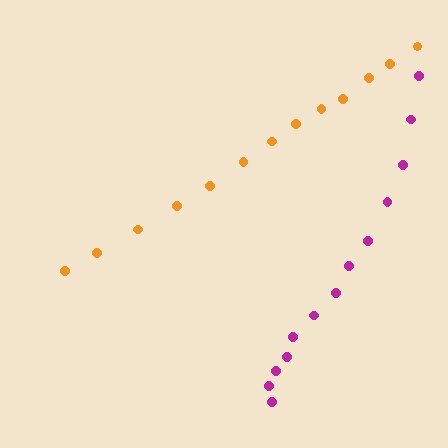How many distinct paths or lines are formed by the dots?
There are 2 distinct paths.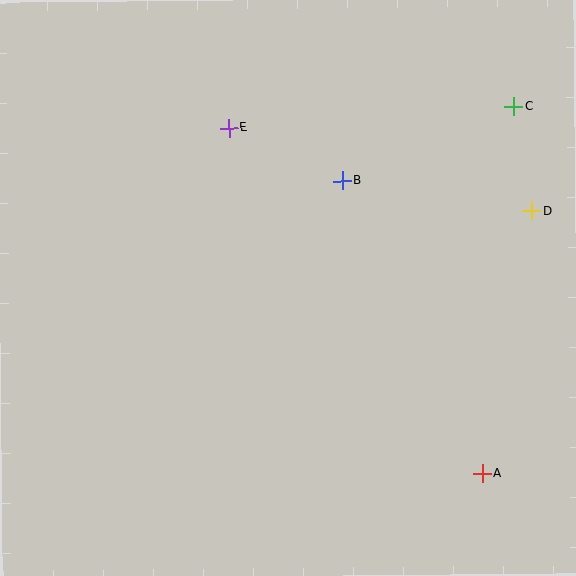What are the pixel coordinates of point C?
Point C is at (514, 106).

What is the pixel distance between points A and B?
The distance between A and B is 324 pixels.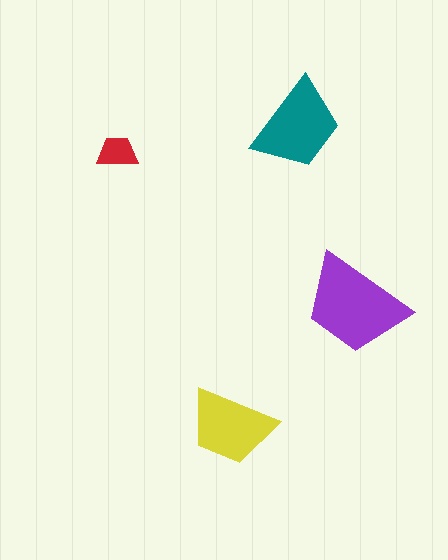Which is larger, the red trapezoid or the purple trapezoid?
The purple one.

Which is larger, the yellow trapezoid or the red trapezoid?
The yellow one.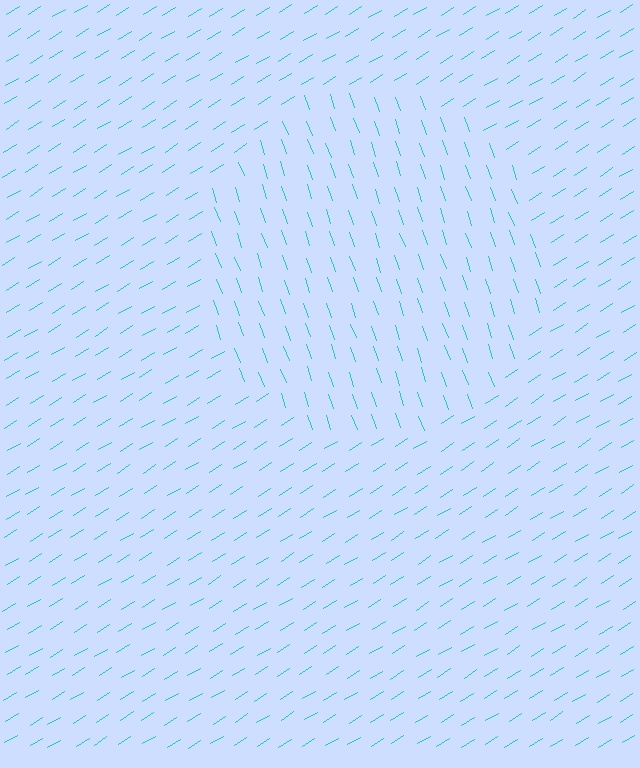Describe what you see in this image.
The image is filled with small cyan line segments. A circle region in the image has lines oriented differently from the surrounding lines, creating a visible texture boundary.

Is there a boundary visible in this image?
Yes, there is a texture boundary formed by a change in line orientation.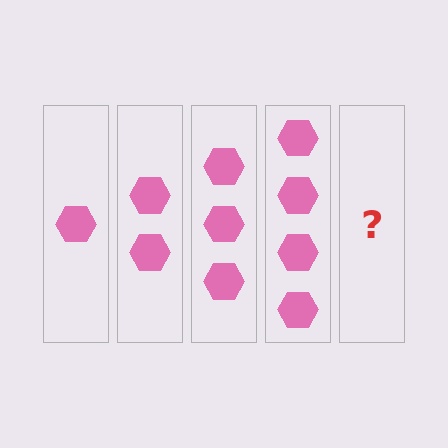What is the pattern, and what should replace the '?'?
The pattern is that each step adds one more hexagon. The '?' should be 5 hexagons.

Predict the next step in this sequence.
The next step is 5 hexagons.